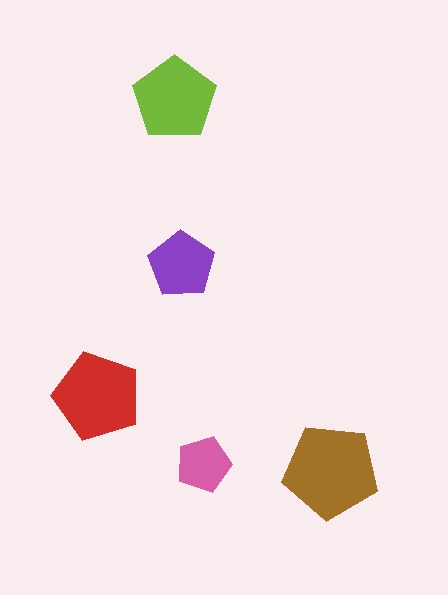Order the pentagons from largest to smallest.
the brown one, the red one, the lime one, the purple one, the pink one.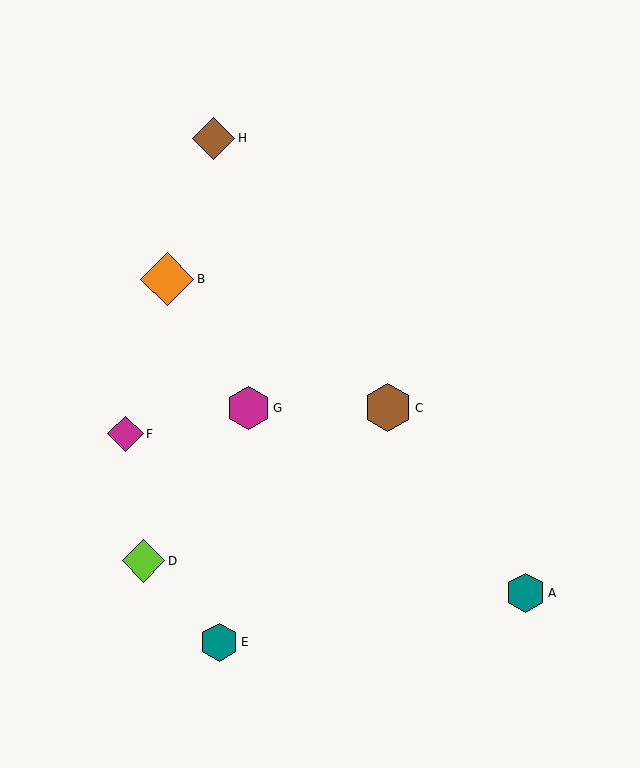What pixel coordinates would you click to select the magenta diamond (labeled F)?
Click at (125, 434) to select the magenta diamond F.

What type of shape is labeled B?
Shape B is an orange diamond.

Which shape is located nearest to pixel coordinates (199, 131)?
The brown diamond (labeled H) at (214, 138) is nearest to that location.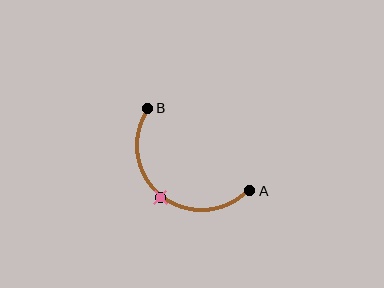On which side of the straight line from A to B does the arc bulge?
The arc bulges below and to the left of the straight line connecting A and B.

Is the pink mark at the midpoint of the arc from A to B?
Yes. The pink mark lies on the arc at equal arc-length from both A and B — it is the arc midpoint.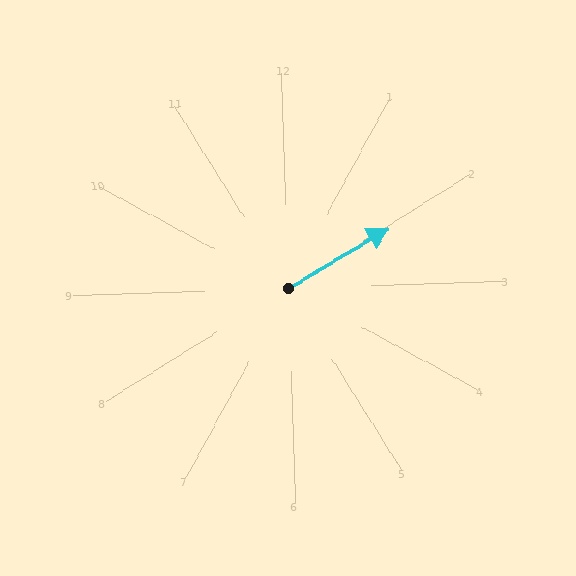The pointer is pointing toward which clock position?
Roughly 2 o'clock.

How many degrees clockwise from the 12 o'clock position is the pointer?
Approximately 61 degrees.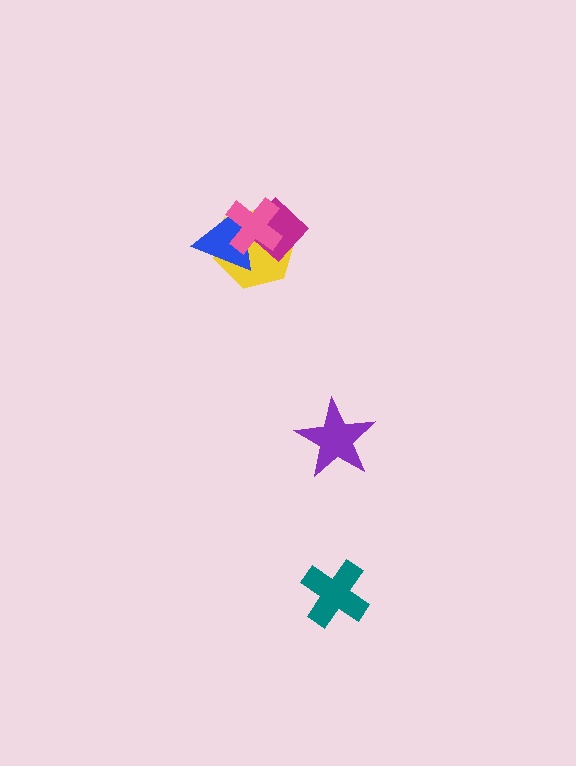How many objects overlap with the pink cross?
3 objects overlap with the pink cross.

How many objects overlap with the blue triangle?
3 objects overlap with the blue triangle.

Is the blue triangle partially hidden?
Yes, it is partially covered by another shape.